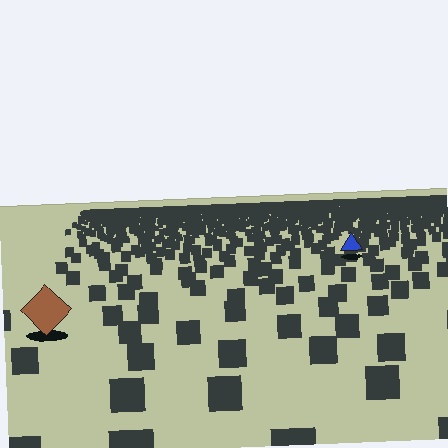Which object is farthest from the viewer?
The blue triangle is farthest from the viewer. It appears smaller and the ground texture around it is denser.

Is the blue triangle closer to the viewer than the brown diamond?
No. The brown diamond is closer — you can tell from the texture gradient: the ground texture is coarser near it.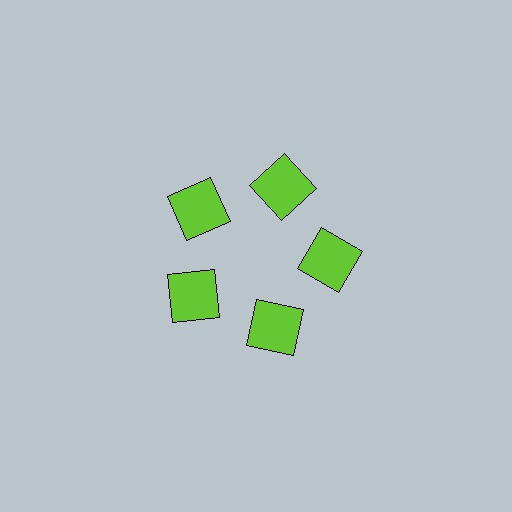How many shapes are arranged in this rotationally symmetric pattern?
There are 5 shapes, arranged in 5 groups of 1.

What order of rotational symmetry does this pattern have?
This pattern has 5-fold rotational symmetry.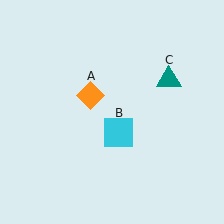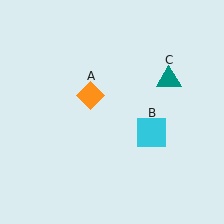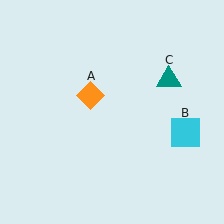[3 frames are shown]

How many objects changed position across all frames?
1 object changed position: cyan square (object B).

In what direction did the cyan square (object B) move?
The cyan square (object B) moved right.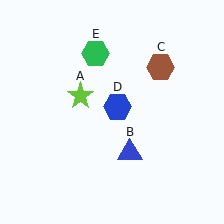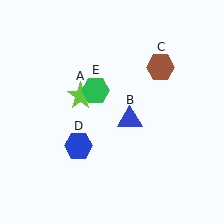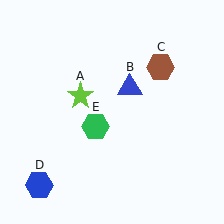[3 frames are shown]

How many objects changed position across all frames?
3 objects changed position: blue triangle (object B), blue hexagon (object D), green hexagon (object E).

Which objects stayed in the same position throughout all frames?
Lime star (object A) and brown hexagon (object C) remained stationary.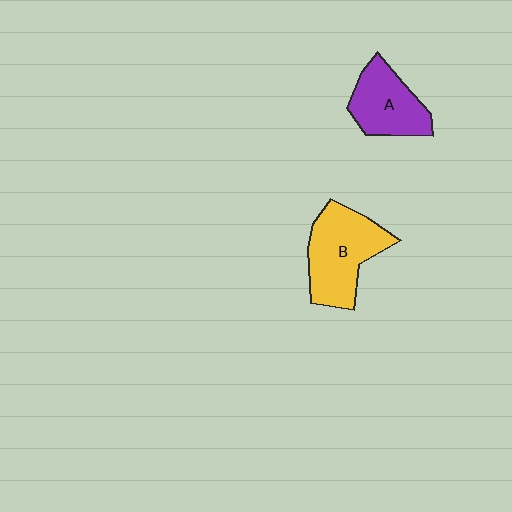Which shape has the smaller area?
Shape A (purple).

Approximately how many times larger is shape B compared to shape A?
Approximately 1.3 times.